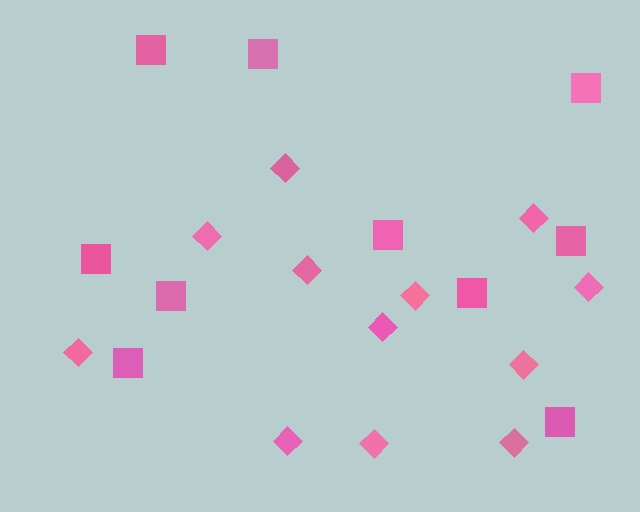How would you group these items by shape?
There are 2 groups: one group of diamonds (12) and one group of squares (10).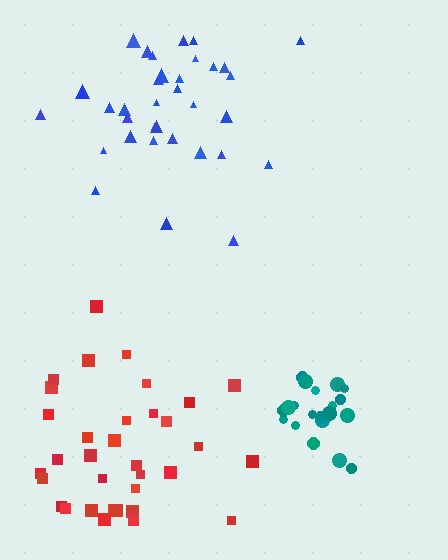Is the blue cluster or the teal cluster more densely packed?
Teal.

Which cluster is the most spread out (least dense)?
Red.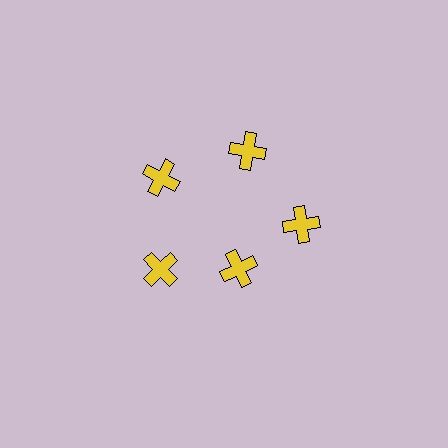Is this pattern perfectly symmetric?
No. The 5 yellow crosses are arranged in a ring, but one element near the 5 o'clock position is pulled inward toward the center, breaking the 5-fold rotational symmetry.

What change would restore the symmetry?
The symmetry would be restored by moving it outward, back onto the ring so that all 5 crosses sit at equal angles and equal distance from the center.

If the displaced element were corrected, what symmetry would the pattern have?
It would have 5-fold rotational symmetry — the pattern would map onto itself every 72 degrees.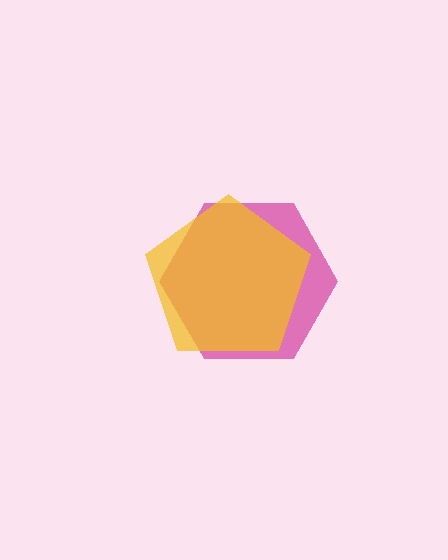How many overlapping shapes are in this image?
There are 2 overlapping shapes in the image.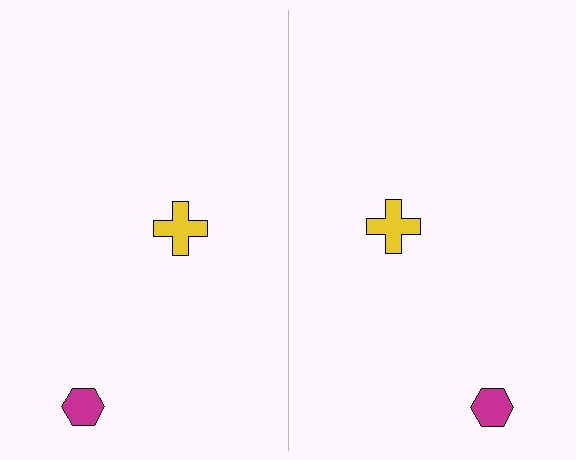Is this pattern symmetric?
Yes, this pattern has bilateral (reflection) symmetry.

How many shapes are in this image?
There are 4 shapes in this image.